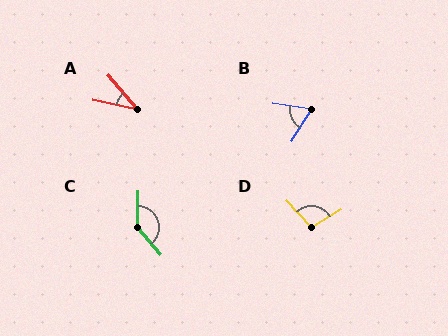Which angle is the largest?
C, at approximately 139 degrees.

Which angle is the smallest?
A, at approximately 38 degrees.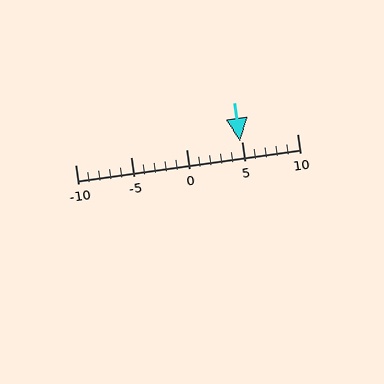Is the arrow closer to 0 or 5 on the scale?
The arrow is closer to 5.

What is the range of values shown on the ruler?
The ruler shows values from -10 to 10.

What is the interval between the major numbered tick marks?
The major tick marks are spaced 5 units apart.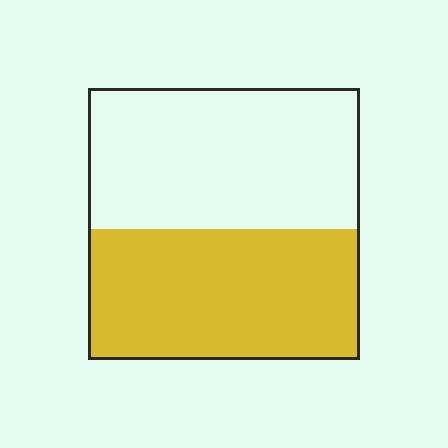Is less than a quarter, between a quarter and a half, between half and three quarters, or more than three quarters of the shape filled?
Between a quarter and a half.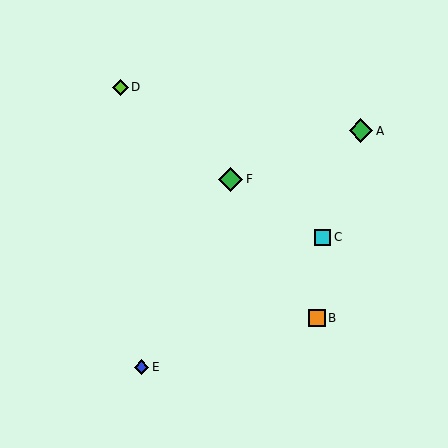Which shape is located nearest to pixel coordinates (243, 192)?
The green diamond (labeled F) at (231, 179) is nearest to that location.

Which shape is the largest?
The green diamond (labeled F) is the largest.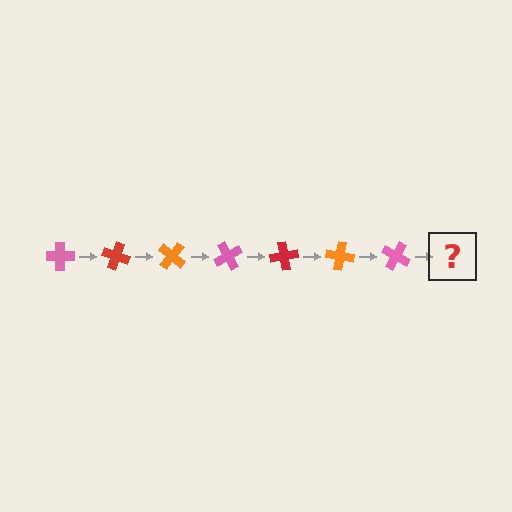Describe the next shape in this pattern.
It should be a red cross, rotated 140 degrees from the start.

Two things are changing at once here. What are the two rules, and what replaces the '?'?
The two rules are that it rotates 20 degrees each step and the color cycles through pink, red, and orange. The '?' should be a red cross, rotated 140 degrees from the start.